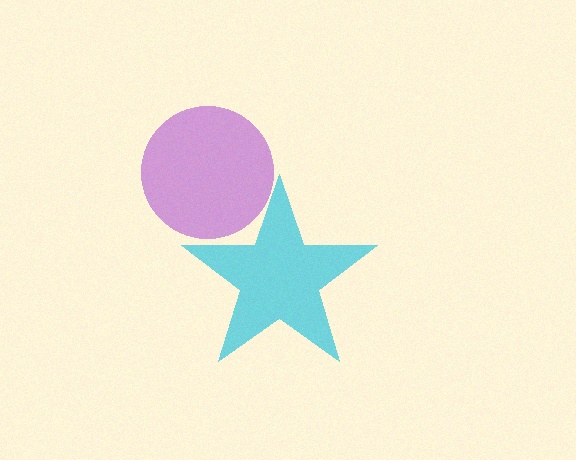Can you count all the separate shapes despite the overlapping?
Yes, there are 2 separate shapes.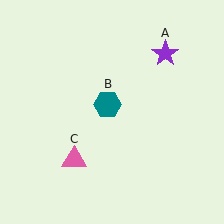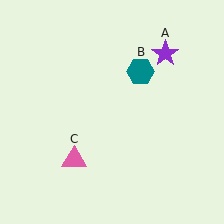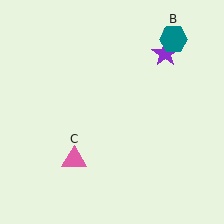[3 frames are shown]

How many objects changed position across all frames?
1 object changed position: teal hexagon (object B).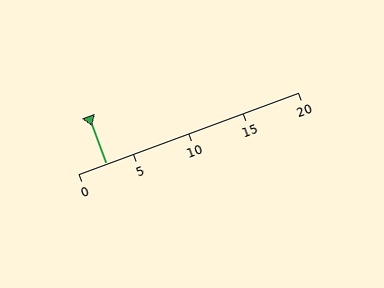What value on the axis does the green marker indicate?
The marker indicates approximately 2.5.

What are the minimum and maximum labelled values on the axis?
The axis runs from 0 to 20.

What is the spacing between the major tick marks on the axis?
The major ticks are spaced 5 apart.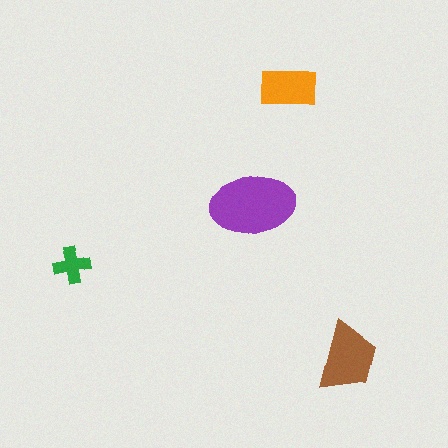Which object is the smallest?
The green cross.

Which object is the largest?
The purple ellipse.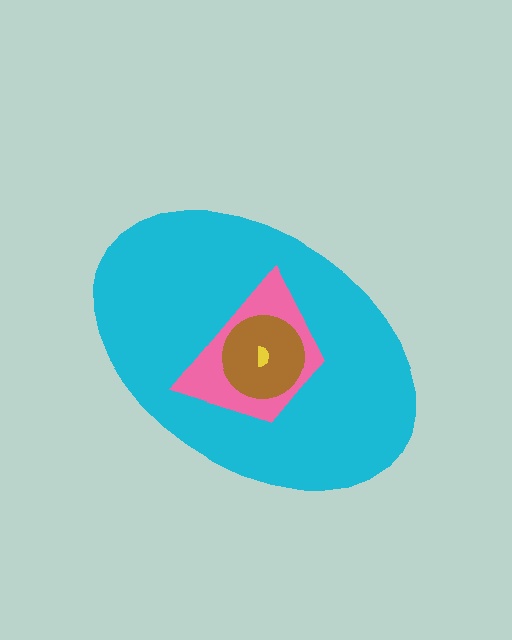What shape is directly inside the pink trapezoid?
The brown circle.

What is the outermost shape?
The cyan ellipse.